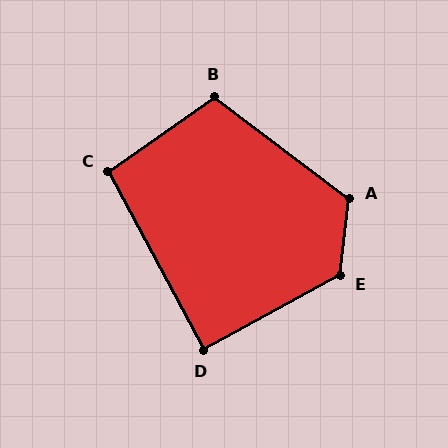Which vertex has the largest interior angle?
E, at approximately 125 degrees.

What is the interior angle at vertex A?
Approximately 121 degrees (obtuse).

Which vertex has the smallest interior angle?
D, at approximately 90 degrees.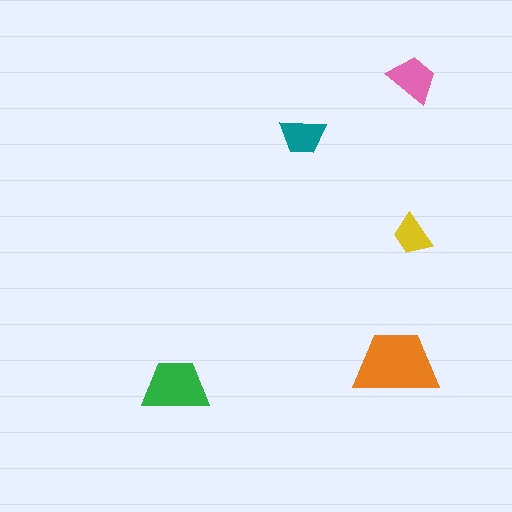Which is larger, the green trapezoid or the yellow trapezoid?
The green one.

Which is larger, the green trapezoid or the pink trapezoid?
The green one.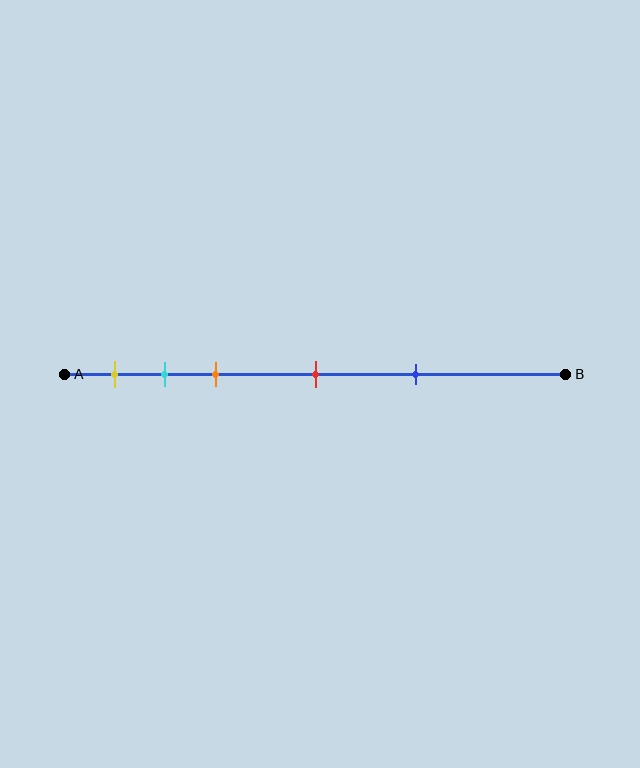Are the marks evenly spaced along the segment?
No, the marks are not evenly spaced.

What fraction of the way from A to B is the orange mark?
The orange mark is approximately 30% (0.3) of the way from A to B.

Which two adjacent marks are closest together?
The cyan and orange marks are the closest adjacent pair.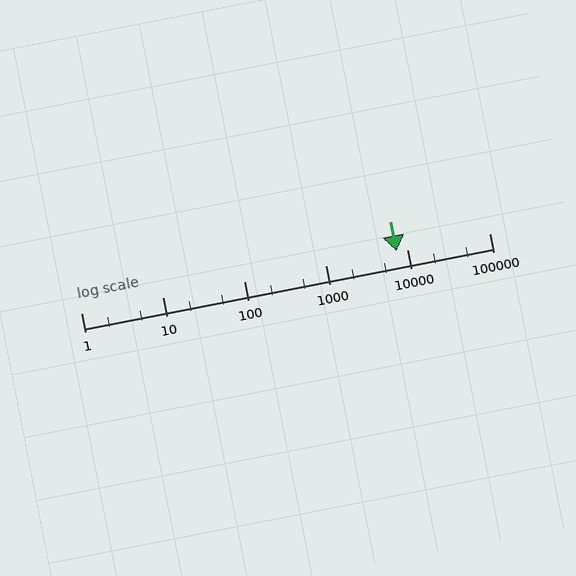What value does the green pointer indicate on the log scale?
The pointer indicates approximately 7300.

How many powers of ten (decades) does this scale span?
The scale spans 5 decades, from 1 to 100000.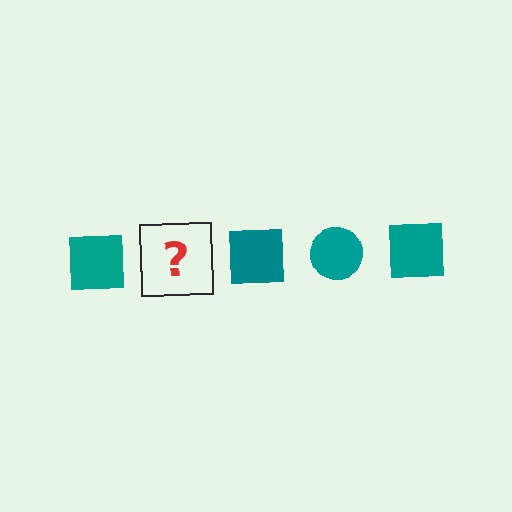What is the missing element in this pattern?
The missing element is a teal circle.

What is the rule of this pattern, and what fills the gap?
The rule is that the pattern cycles through square, circle shapes in teal. The gap should be filled with a teal circle.